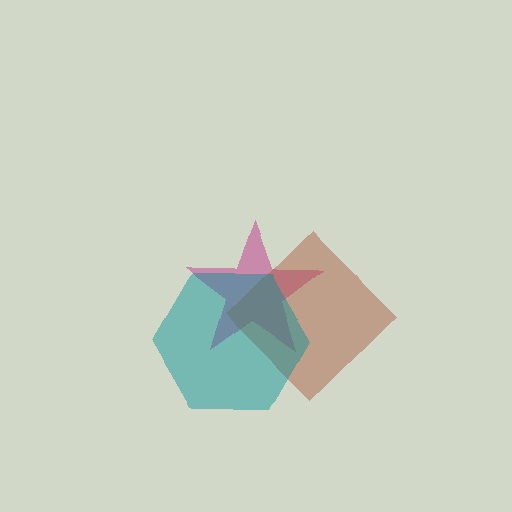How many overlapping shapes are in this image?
There are 3 overlapping shapes in the image.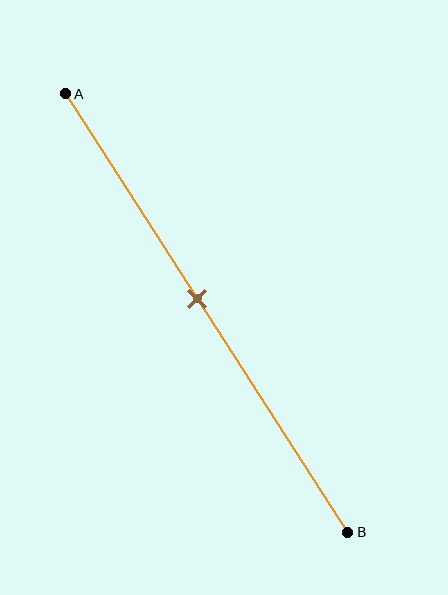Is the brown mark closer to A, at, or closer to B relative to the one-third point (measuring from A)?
The brown mark is closer to point B than the one-third point of segment AB.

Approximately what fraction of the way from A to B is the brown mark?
The brown mark is approximately 45% of the way from A to B.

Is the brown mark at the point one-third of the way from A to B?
No, the mark is at about 45% from A, not at the 33% one-third point.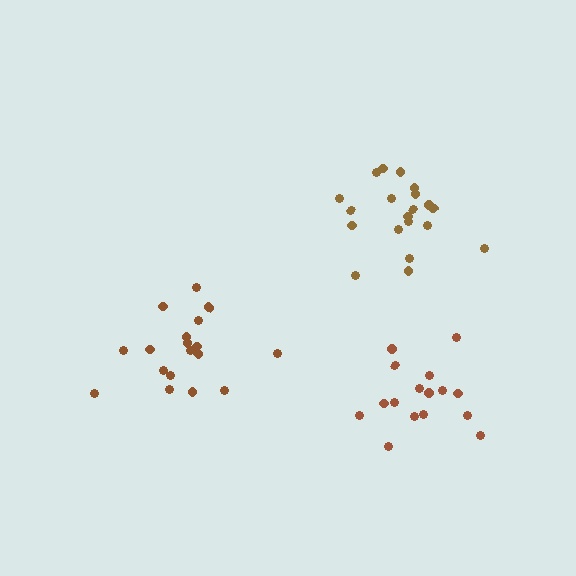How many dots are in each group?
Group 1: 19 dots, Group 2: 20 dots, Group 3: 16 dots (55 total).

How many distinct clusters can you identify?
There are 3 distinct clusters.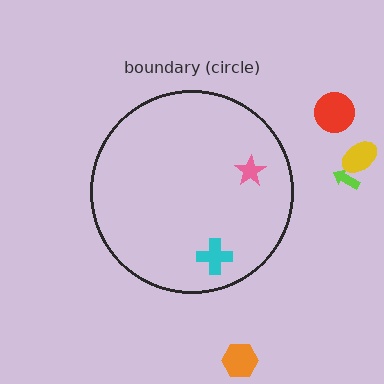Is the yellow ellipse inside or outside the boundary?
Outside.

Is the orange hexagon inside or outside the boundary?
Outside.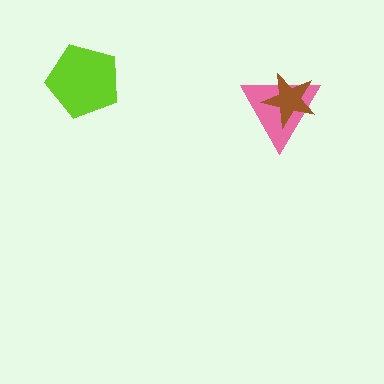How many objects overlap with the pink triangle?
1 object overlaps with the pink triangle.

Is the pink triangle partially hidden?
Yes, it is partially covered by another shape.